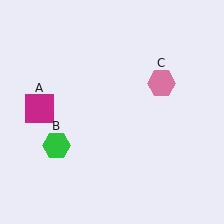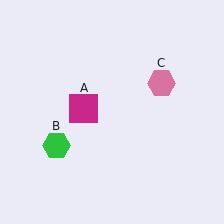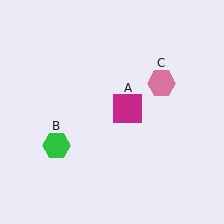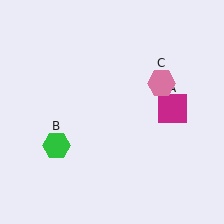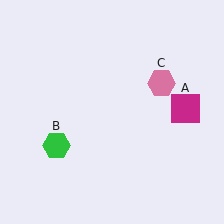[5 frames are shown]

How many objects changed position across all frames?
1 object changed position: magenta square (object A).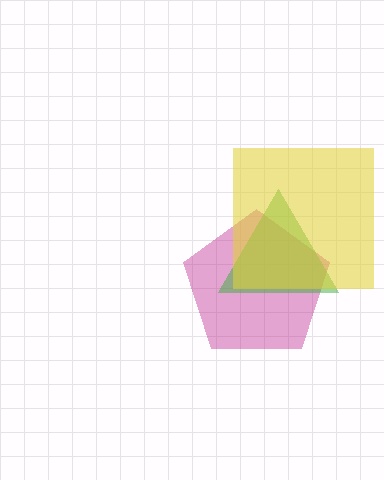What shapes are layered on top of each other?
The layered shapes are: a magenta pentagon, a green triangle, a yellow square.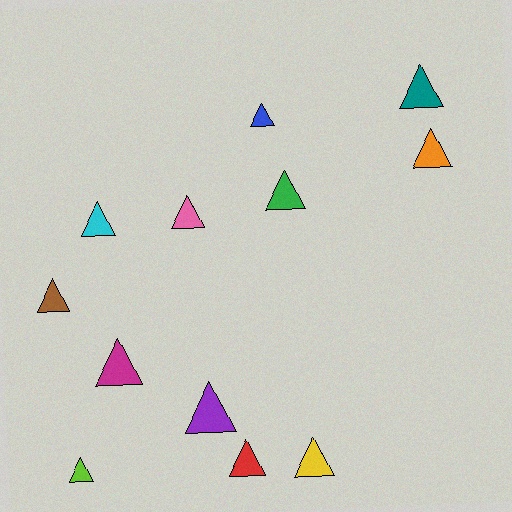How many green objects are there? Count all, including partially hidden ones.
There is 1 green object.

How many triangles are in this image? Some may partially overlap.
There are 12 triangles.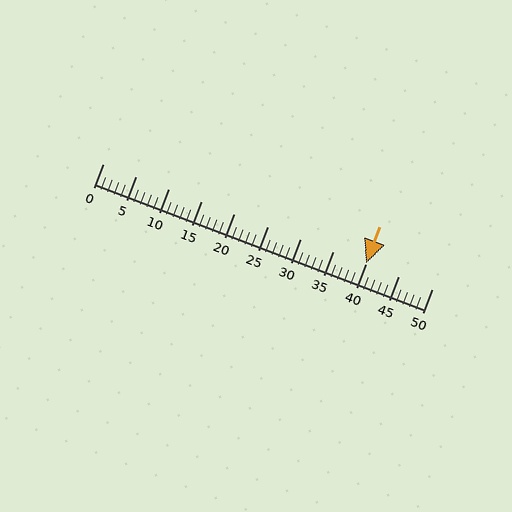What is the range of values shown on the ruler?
The ruler shows values from 0 to 50.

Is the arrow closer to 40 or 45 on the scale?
The arrow is closer to 40.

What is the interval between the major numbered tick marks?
The major tick marks are spaced 5 units apart.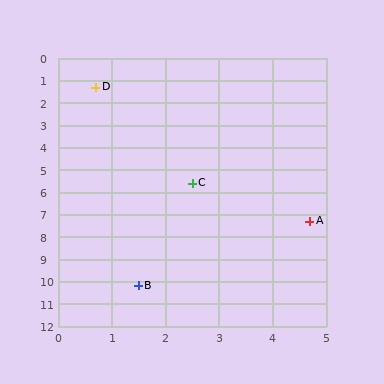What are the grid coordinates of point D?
Point D is at approximately (0.7, 1.3).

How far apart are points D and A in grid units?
Points D and A are about 7.2 grid units apart.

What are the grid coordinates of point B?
Point B is at approximately (1.5, 10.2).